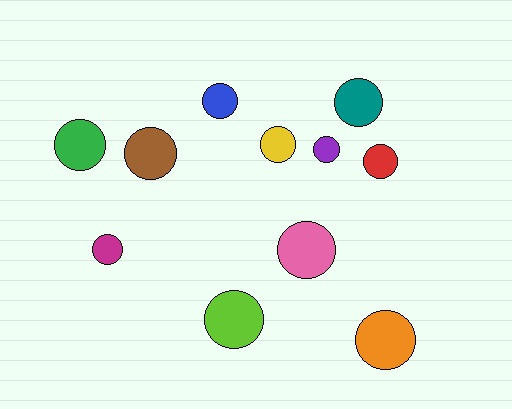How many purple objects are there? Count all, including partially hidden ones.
There is 1 purple object.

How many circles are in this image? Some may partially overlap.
There are 11 circles.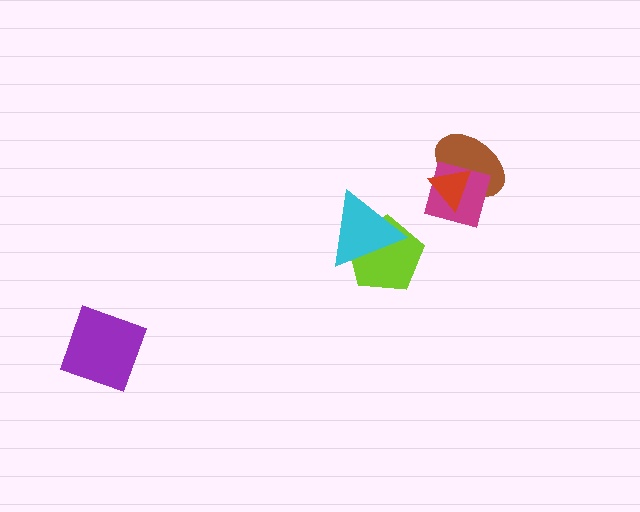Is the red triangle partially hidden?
No, no other shape covers it.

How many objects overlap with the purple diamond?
0 objects overlap with the purple diamond.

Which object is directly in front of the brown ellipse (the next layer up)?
The magenta square is directly in front of the brown ellipse.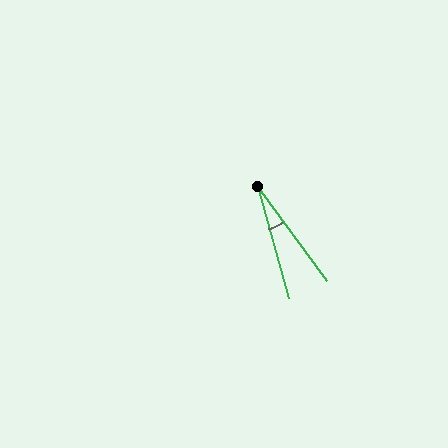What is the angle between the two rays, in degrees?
Approximately 21 degrees.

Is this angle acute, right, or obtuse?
It is acute.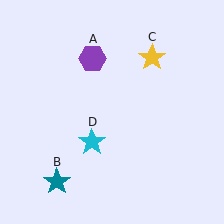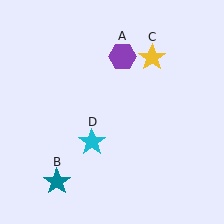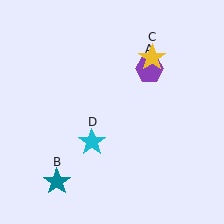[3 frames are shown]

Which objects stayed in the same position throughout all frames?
Teal star (object B) and yellow star (object C) and cyan star (object D) remained stationary.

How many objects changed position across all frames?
1 object changed position: purple hexagon (object A).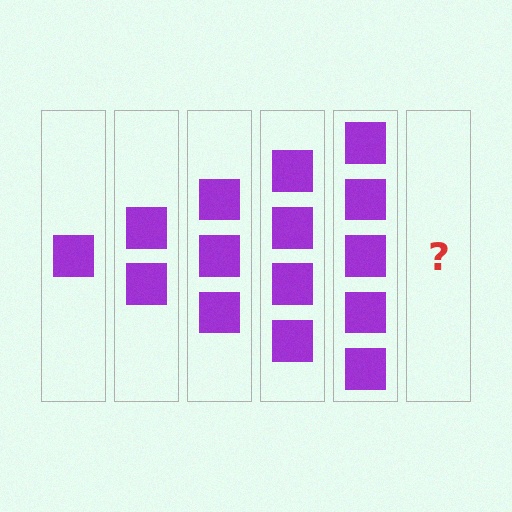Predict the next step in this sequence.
The next step is 6 squares.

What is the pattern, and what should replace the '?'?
The pattern is that each step adds one more square. The '?' should be 6 squares.